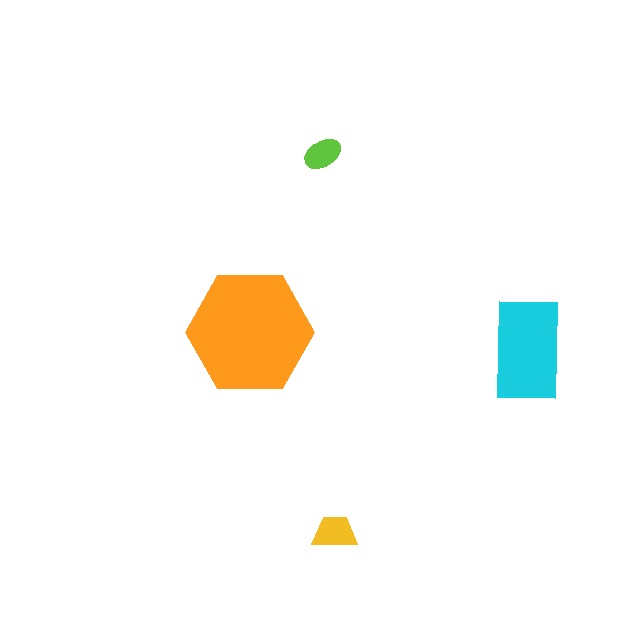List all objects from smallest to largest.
The lime ellipse, the yellow trapezoid, the cyan rectangle, the orange hexagon.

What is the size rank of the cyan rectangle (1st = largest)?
2nd.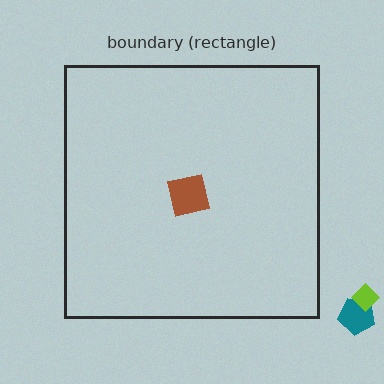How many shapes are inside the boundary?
1 inside, 2 outside.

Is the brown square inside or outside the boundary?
Inside.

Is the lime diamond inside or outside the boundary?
Outside.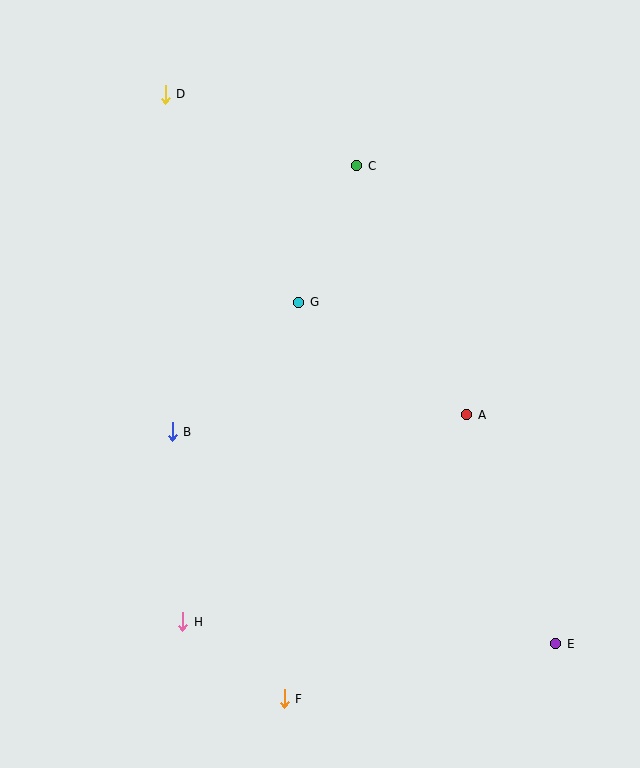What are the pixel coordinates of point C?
Point C is at (357, 166).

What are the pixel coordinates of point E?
Point E is at (556, 644).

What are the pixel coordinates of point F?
Point F is at (284, 699).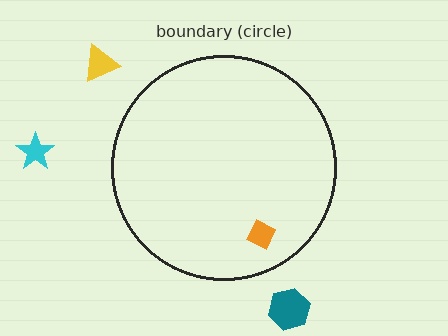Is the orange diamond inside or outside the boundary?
Inside.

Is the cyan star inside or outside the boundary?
Outside.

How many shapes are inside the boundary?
1 inside, 3 outside.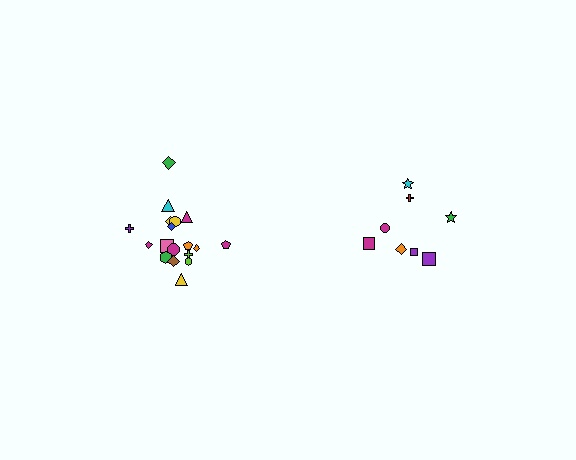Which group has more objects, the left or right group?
The left group.